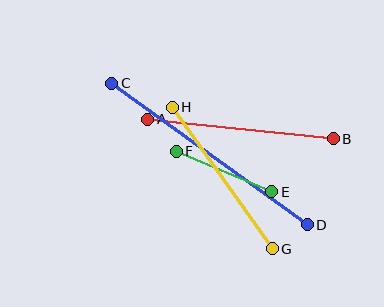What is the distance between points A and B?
The distance is approximately 186 pixels.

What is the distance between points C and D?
The distance is approximately 241 pixels.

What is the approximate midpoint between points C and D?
The midpoint is at approximately (209, 154) pixels.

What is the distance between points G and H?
The distance is approximately 173 pixels.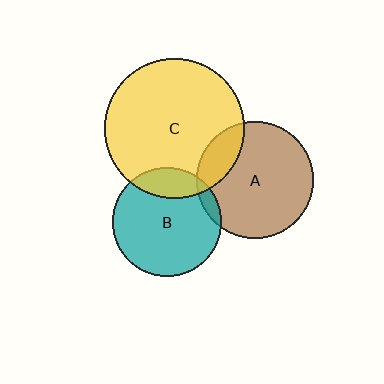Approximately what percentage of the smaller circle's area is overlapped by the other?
Approximately 15%.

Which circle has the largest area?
Circle C (yellow).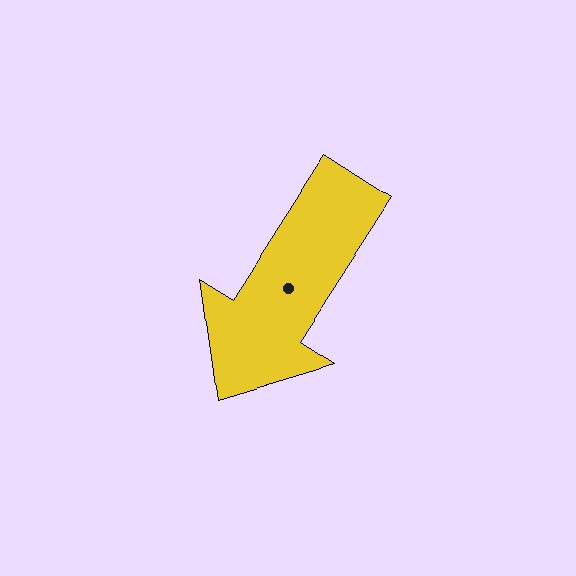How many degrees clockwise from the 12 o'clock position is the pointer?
Approximately 213 degrees.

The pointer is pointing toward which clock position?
Roughly 7 o'clock.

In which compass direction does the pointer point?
Southwest.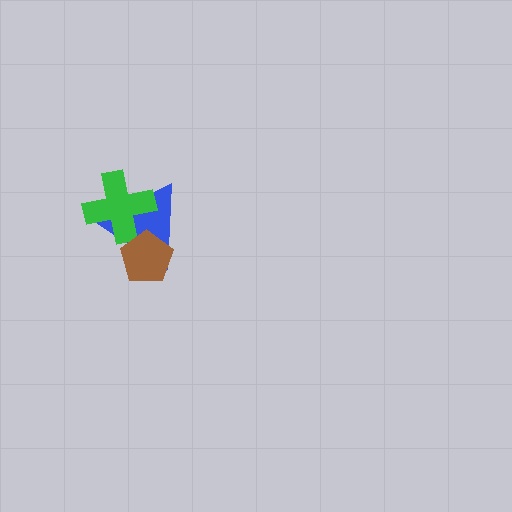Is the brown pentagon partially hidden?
No, no other shape covers it.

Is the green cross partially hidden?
Yes, it is partially covered by another shape.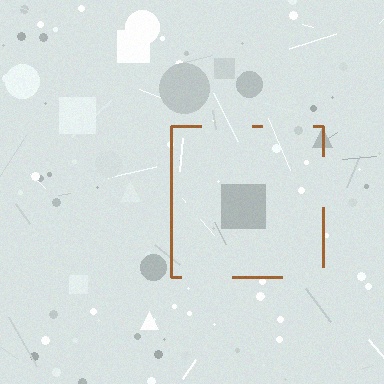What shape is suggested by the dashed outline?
The dashed outline suggests a square.